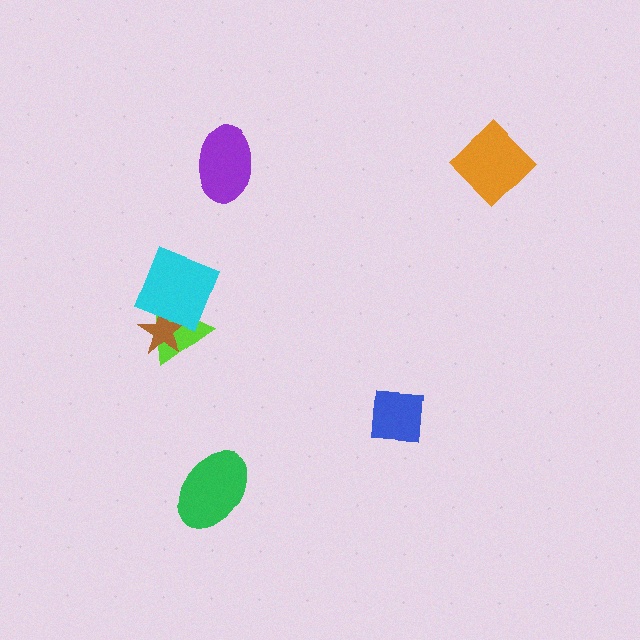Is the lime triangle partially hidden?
Yes, it is partially covered by another shape.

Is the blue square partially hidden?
No, no other shape covers it.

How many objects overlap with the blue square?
0 objects overlap with the blue square.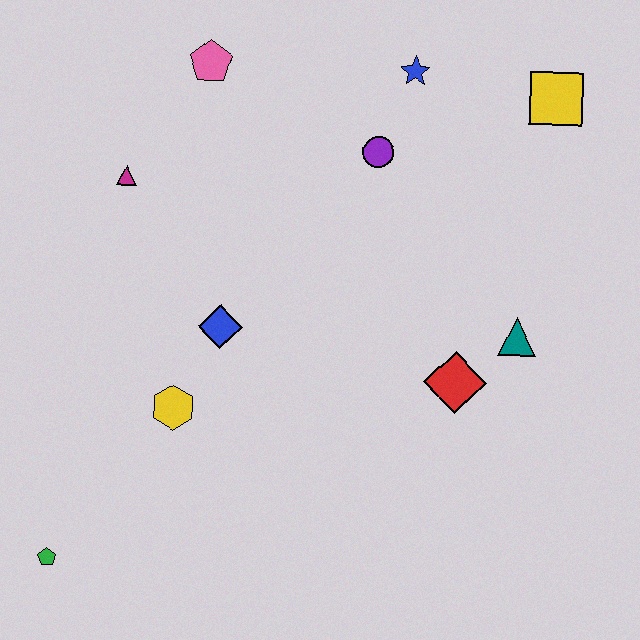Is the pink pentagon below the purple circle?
No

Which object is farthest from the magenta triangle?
The yellow square is farthest from the magenta triangle.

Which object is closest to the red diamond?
The teal triangle is closest to the red diamond.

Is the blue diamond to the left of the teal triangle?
Yes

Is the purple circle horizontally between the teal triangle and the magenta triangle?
Yes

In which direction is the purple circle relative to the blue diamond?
The purple circle is above the blue diamond.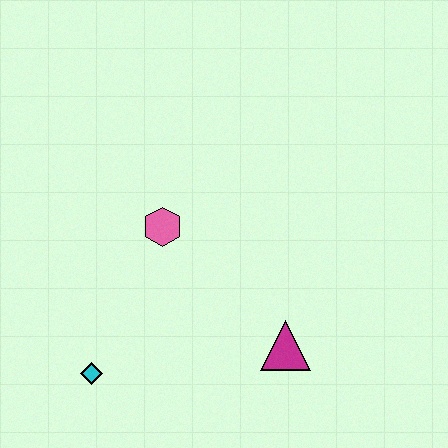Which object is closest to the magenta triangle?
The pink hexagon is closest to the magenta triangle.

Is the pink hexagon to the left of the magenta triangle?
Yes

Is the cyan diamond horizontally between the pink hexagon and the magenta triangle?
No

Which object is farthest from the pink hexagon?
The magenta triangle is farthest from the pink hexagon.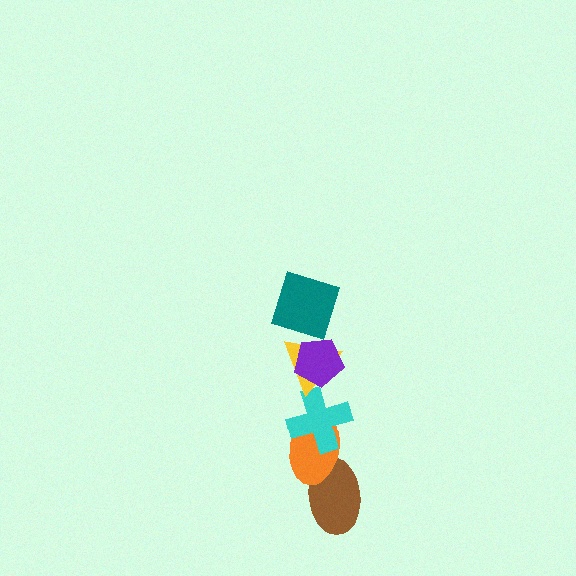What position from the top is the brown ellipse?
The brown ellipse is 6th from the top.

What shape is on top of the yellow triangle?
The purple pentagon is on top of the yellow triangle.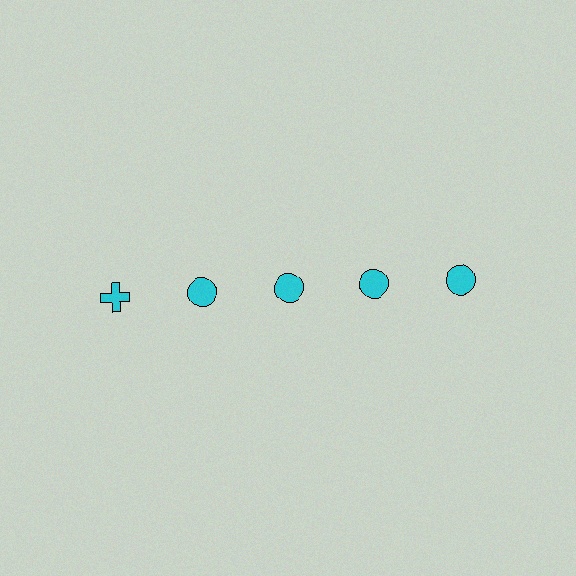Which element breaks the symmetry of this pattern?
The cyan cross in the top row, leftmost column breaks the symmetry. All other shapes are cyan circles.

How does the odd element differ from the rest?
It has a different shape: cross instead of circle.